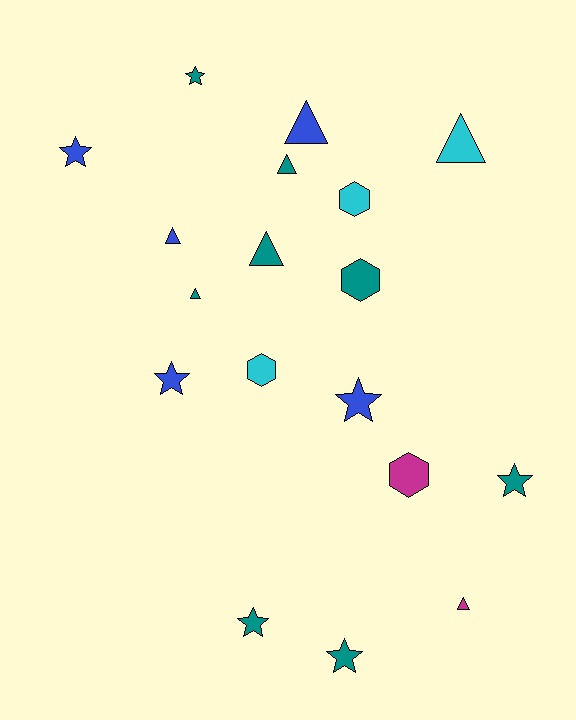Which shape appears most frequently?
Triangle, with 7 objects.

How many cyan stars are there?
There are no cyan stars.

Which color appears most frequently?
Teal, with 8 objects.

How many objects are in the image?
There are 18 objects.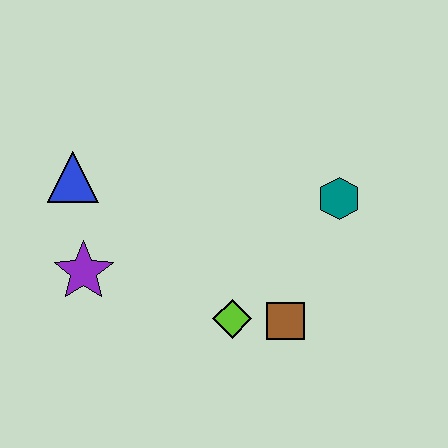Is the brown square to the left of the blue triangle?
No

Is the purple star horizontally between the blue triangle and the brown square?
Yes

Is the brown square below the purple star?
Yes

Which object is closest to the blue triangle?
The purple star is closest to the blue triangle.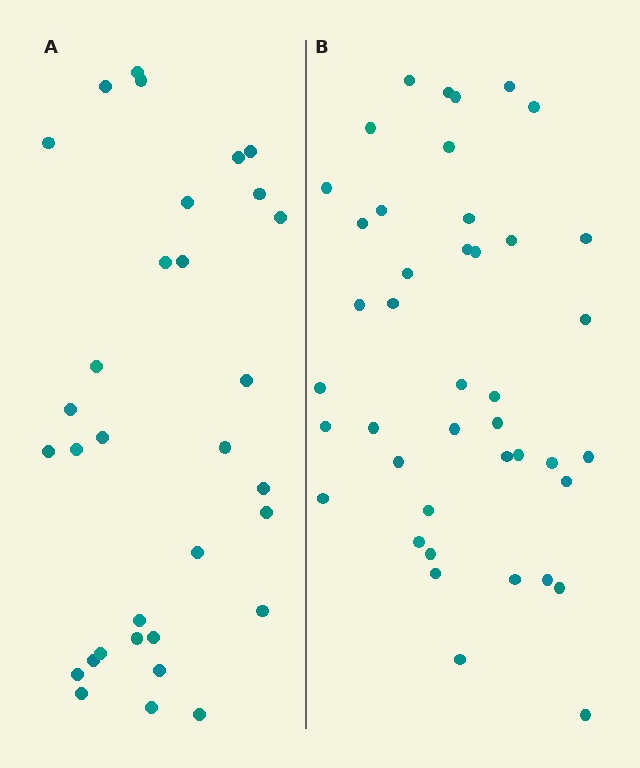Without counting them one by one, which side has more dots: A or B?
Region B (the right region) has more dots.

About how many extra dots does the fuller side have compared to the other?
Region B has roughly 10 or so more dots than region A.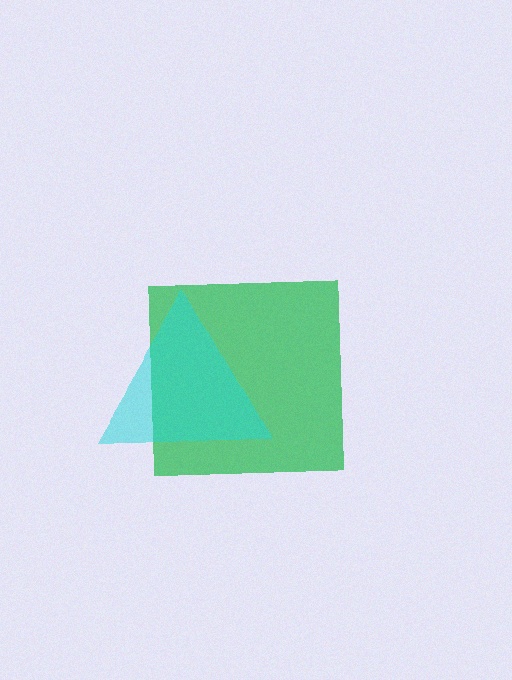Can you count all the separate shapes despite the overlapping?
Yes, there are 2 separate shapes.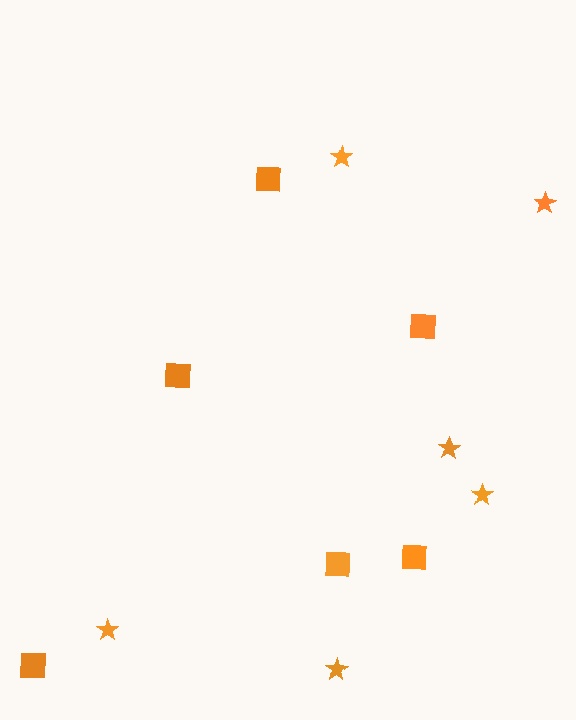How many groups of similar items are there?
There are 2 groups: one group of squares (6) and one group of stars (6).